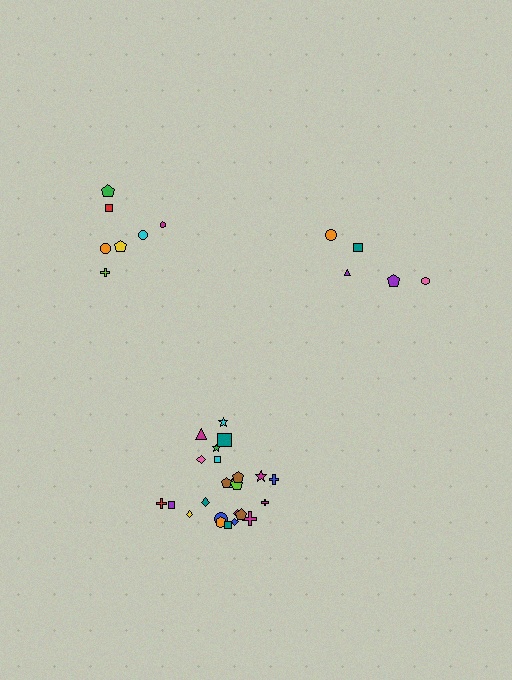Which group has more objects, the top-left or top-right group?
The top-left group.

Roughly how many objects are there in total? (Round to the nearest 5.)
Roughly 35 objects in total.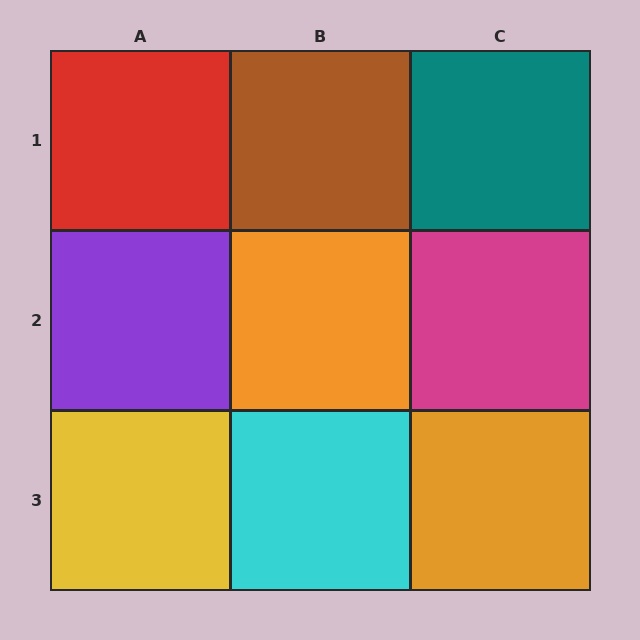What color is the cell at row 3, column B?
Cyan.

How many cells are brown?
1 cell is brown.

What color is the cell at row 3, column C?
Orange.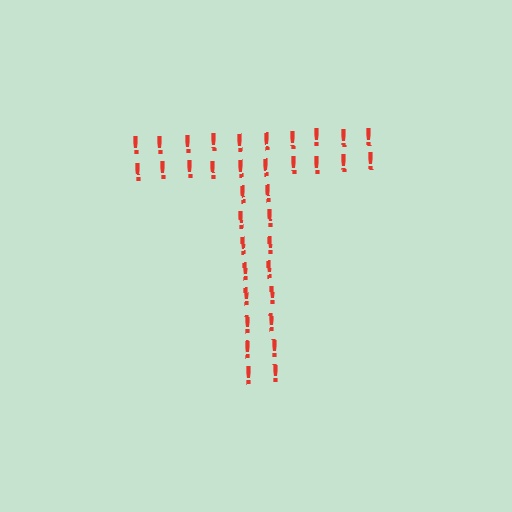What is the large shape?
The large shape is the letter T.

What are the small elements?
The small elements are exclamation marks.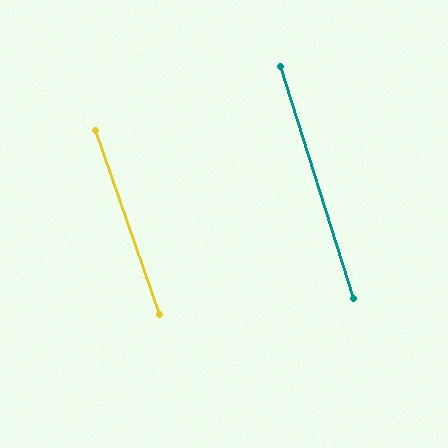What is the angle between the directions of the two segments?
Approximately 2 degrees.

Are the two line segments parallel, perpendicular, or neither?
Parallel — their directions differ by only 2.0°.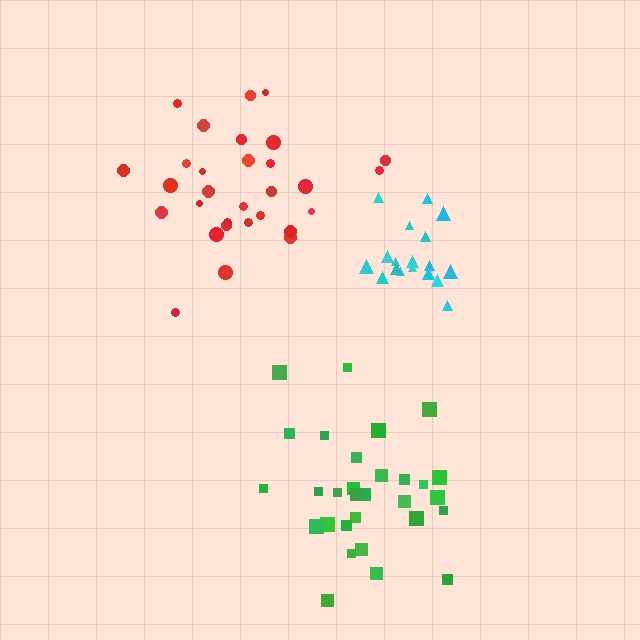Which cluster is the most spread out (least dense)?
Green.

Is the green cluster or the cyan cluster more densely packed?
Cyan.